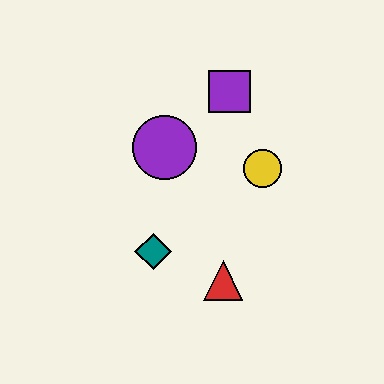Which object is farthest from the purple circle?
The red triangle is farthest from the purple circle.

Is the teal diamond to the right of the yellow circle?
No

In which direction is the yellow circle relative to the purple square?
The yellow circle is below the purple square.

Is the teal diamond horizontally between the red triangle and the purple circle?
No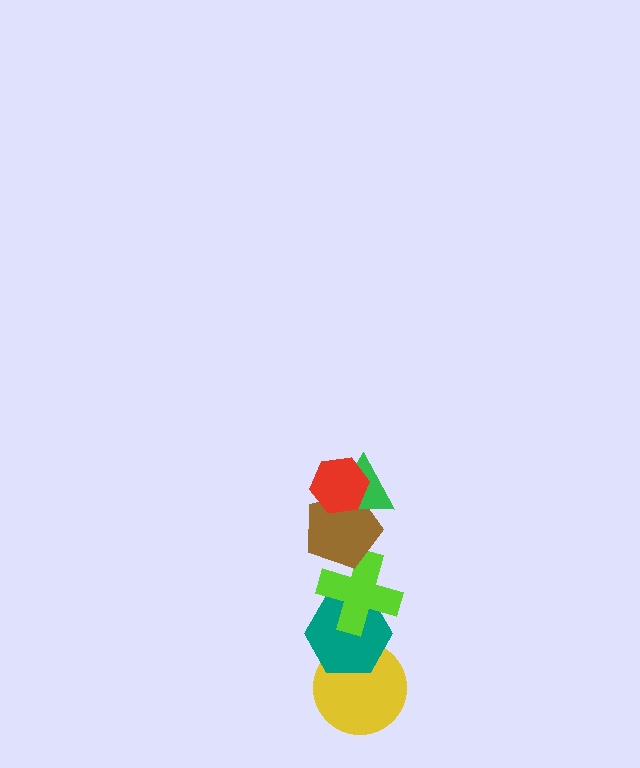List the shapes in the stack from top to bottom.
From top to bottom: the red hexagon, the green triangle, the brown pentagon, the lime cross, the teal hexagon, the yellow circle.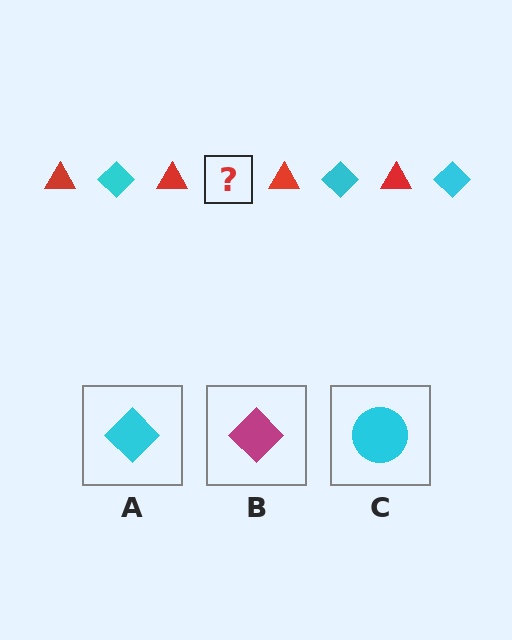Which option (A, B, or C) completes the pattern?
A.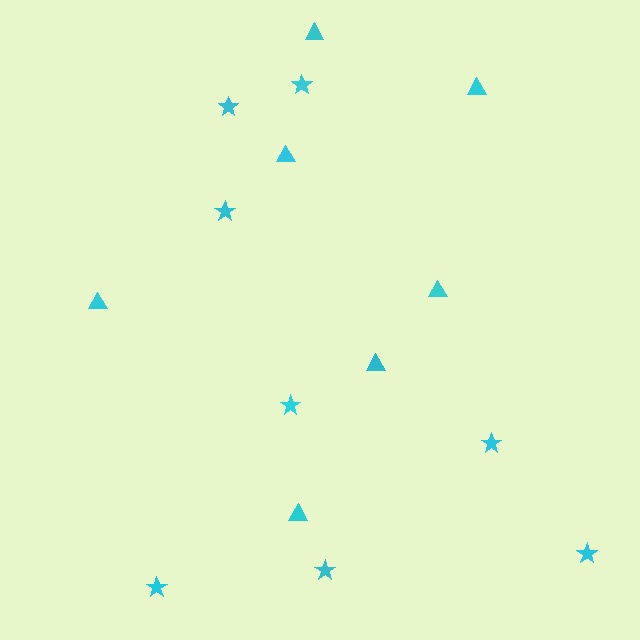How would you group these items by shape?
There are 2 groups: one group of triangles (7) and one group of stars (8).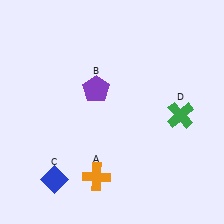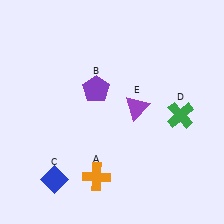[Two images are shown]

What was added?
A purple triangle (E) was added in Image 2.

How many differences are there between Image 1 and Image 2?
There is 1 difference between the two images.